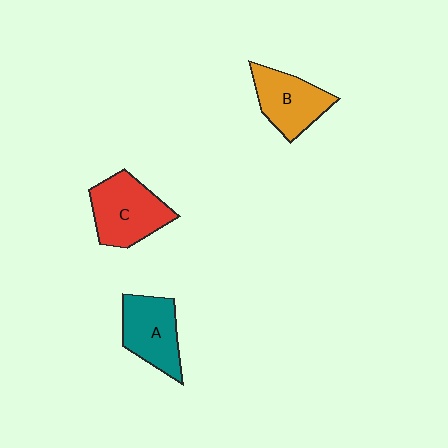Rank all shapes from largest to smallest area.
From largest to smallest: C (red), B (orange), A (teal).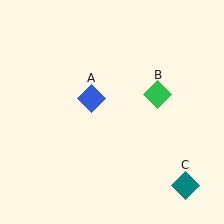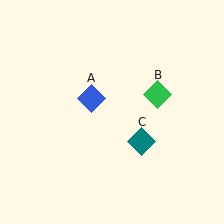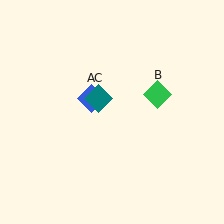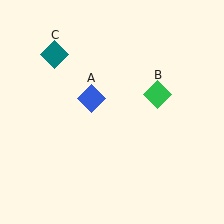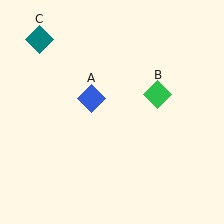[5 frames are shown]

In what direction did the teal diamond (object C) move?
The teal diamond (object C) moved up and to the left.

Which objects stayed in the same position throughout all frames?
Blue diamond (object A) and green diamond (object B) remained stationary.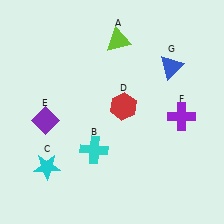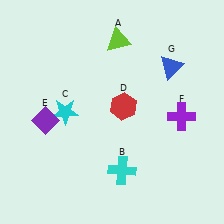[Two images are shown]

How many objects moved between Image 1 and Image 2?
2 objects moved between the two images.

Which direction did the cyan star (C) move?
The cyan star (C) moved up.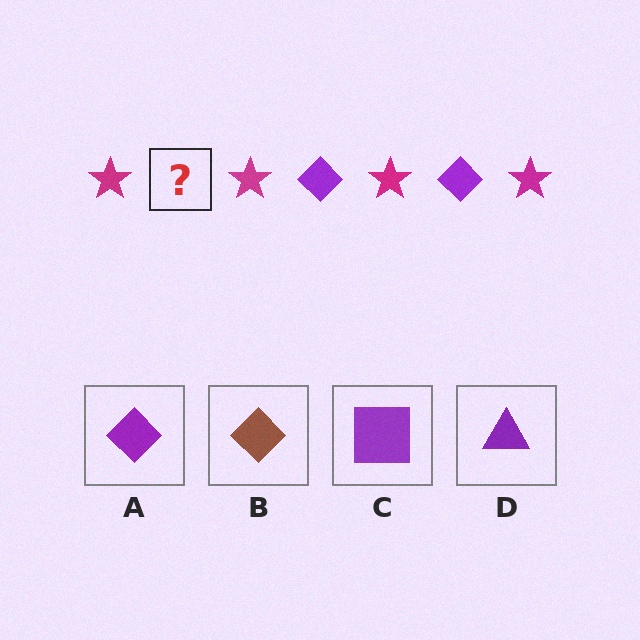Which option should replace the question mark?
Option A.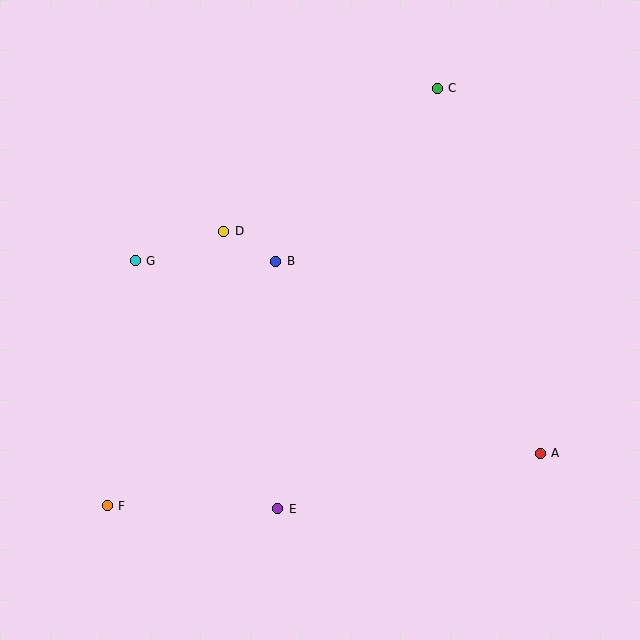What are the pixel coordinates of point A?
Point A is at (540, 453).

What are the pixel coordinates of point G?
Point G is at (135, 261).